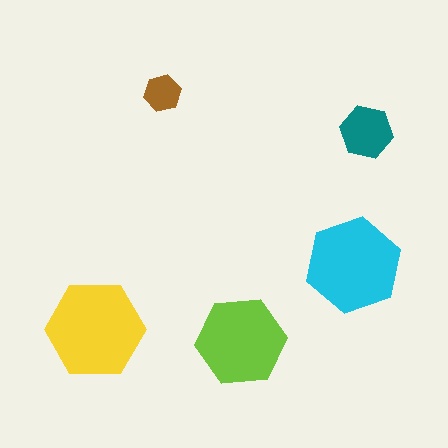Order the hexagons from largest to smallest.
the yellow one, the cyan one, the lime one, the teal one, the brown one.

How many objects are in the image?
There are 5 objects in the image.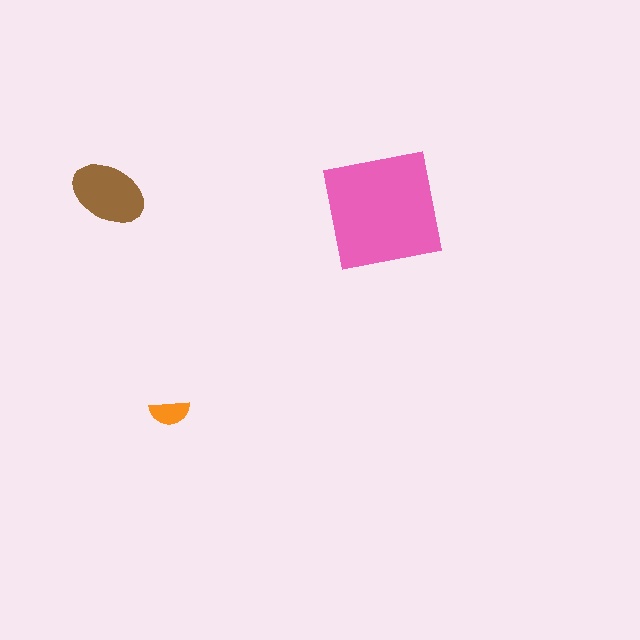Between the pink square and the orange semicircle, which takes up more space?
The pink square.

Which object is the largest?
The pink square.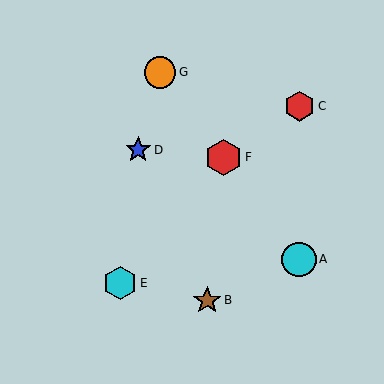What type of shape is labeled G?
Shape G is an orange circle.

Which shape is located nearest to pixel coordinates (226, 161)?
The red hexagon (labeled F) at (224, 157) is nearest to that location.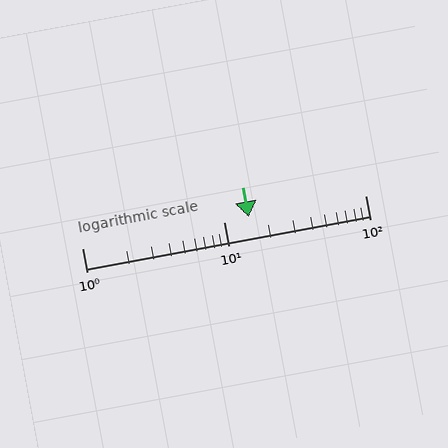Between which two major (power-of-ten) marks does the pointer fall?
The pointer is between 10 and 100.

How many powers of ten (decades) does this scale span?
The scale spans 2 decades, from 1 to 100.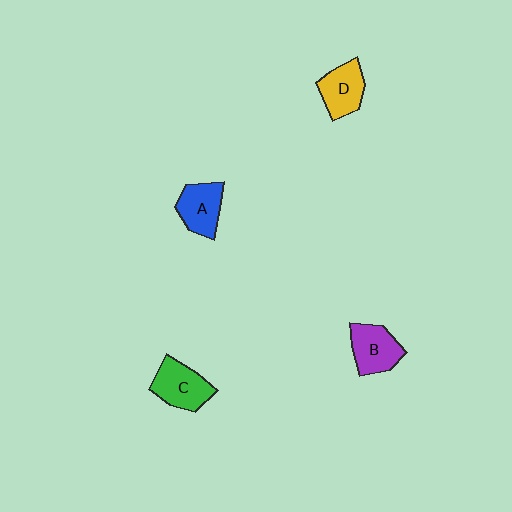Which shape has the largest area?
Shape C (green).